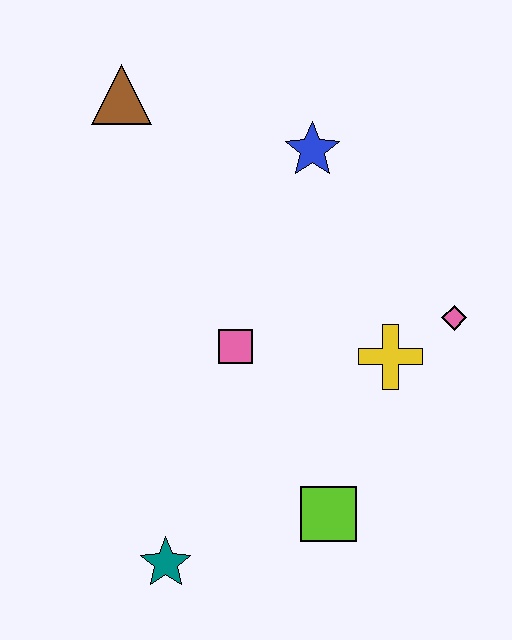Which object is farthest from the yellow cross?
The brown triangle is farthest from the yellow cross.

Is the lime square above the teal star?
Yes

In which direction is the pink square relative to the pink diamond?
The pink square is to the left of the pink diamond.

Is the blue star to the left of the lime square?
Yes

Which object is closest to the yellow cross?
The pink diamond is closest to the yellow cross.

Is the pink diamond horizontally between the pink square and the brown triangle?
No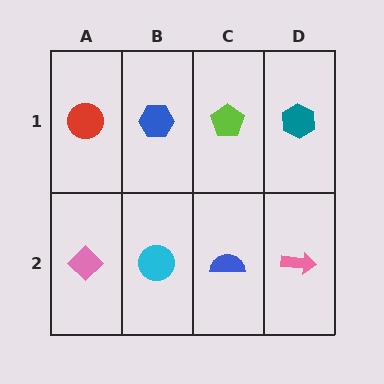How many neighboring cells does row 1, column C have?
3.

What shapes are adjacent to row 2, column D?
A teal hexagon (row 1, column D), a blue semicircle (row 2, column C).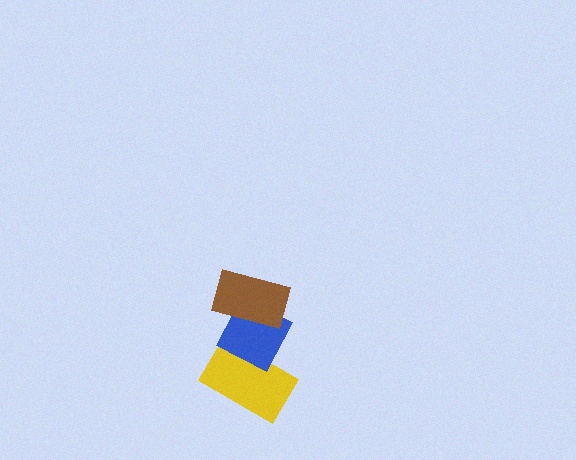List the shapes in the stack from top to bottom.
From top to bottom: the brown rectangle, the blue diamond, the yellow rectangle.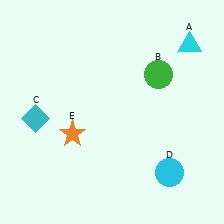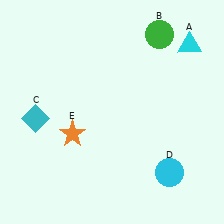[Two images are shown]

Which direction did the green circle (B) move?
The green circle (B) moved up.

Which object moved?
The green circle (B) moved up.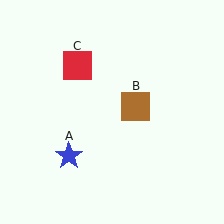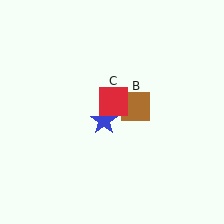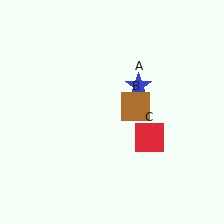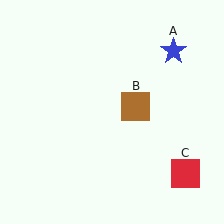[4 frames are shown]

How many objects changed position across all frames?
2 objects changed position: blue star (object A), red square (object C).